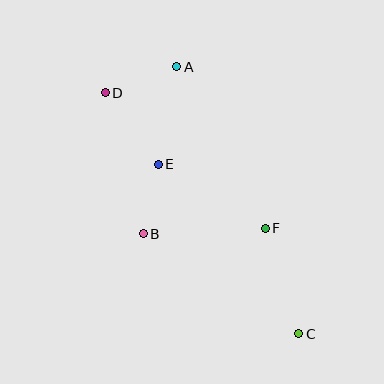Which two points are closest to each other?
Points B and E are closest to each other.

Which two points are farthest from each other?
Points C and D are farthest from each other.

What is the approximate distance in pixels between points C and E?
The distance between C and E is approximately 220 pixels.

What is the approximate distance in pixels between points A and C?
The distance between A and C is approximately 294 pixels.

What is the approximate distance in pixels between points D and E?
The distance between D and E is approximately 89 pixels.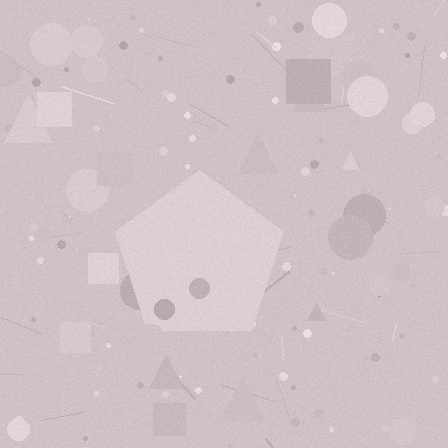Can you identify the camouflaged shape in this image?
The camouflaged shape is a pentagon.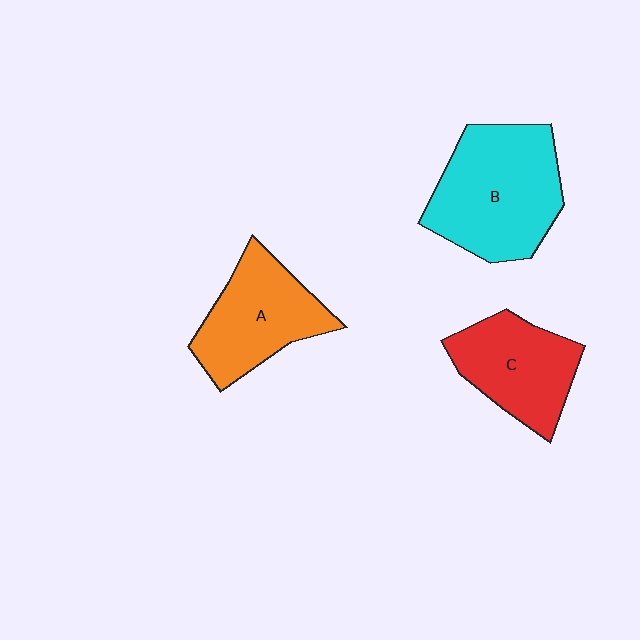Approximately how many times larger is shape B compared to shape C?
Approximately 1.4 times.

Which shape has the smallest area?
Shape C (red).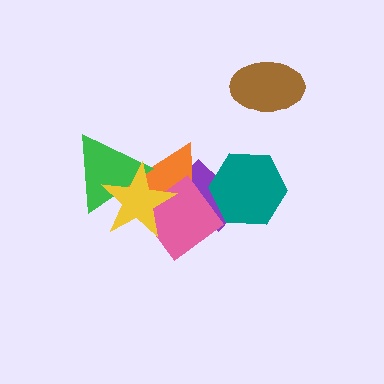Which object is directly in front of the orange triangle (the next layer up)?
The green triangle is directly in front of the orange triangle.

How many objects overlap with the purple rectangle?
3 objects overlap with the purple rectangle.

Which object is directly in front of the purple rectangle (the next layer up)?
The teal hexagon is directly in front of the purple rectangle.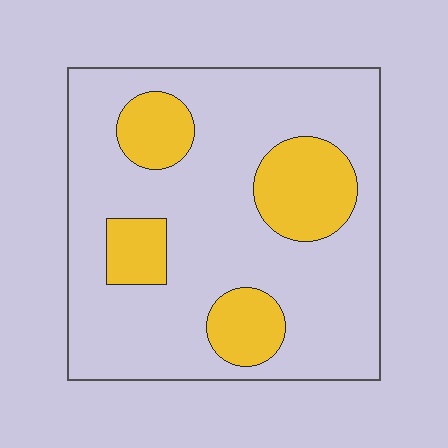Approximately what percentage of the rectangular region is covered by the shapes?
Approximately 25%.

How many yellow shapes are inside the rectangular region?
4.